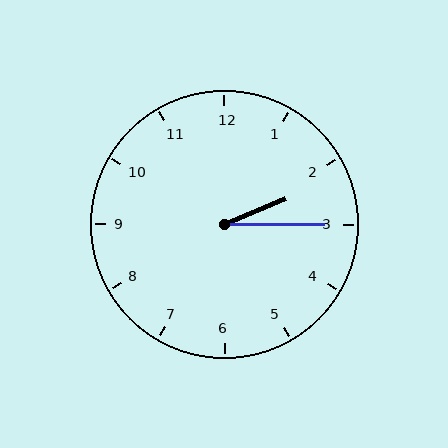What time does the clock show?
2:15.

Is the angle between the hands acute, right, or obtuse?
It is acute.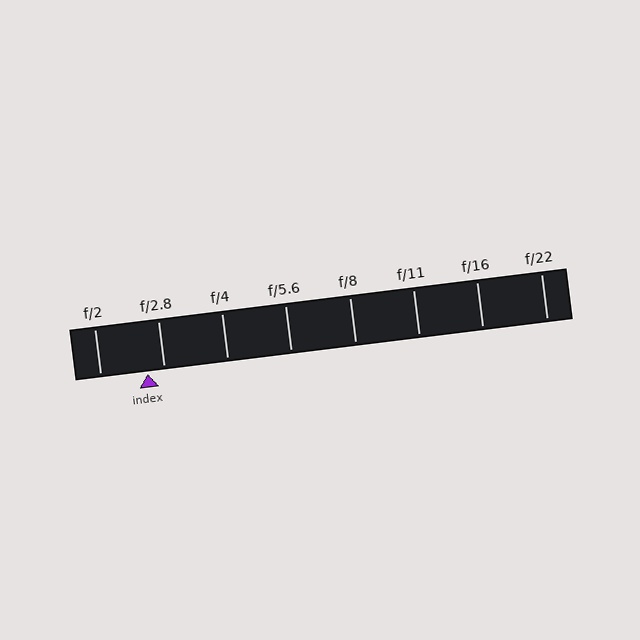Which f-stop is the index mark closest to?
The index mark is closest to f/2.8.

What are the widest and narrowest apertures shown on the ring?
The widest aperture shown is f/2 and the narrowest is f/22.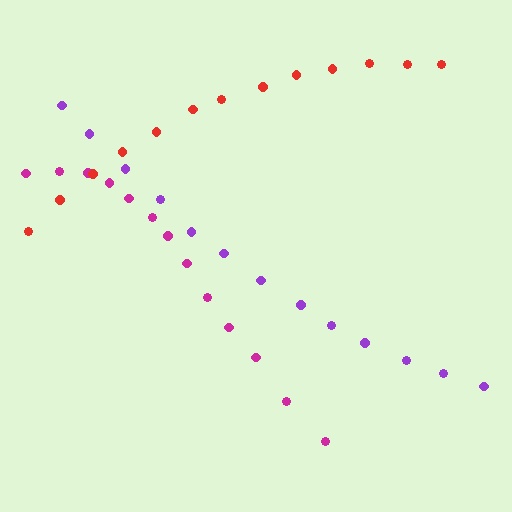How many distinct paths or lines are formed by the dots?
There are 3 distinct paths.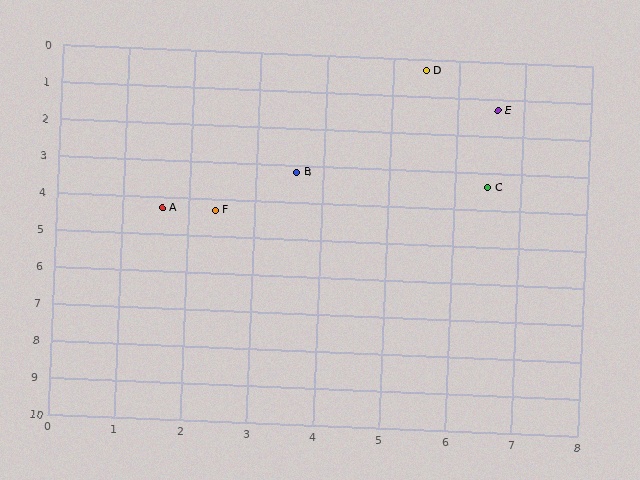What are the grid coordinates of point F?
Point F is at approximately (2.4, 4.3).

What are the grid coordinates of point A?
Point A is at approximately (1.6, 4.3).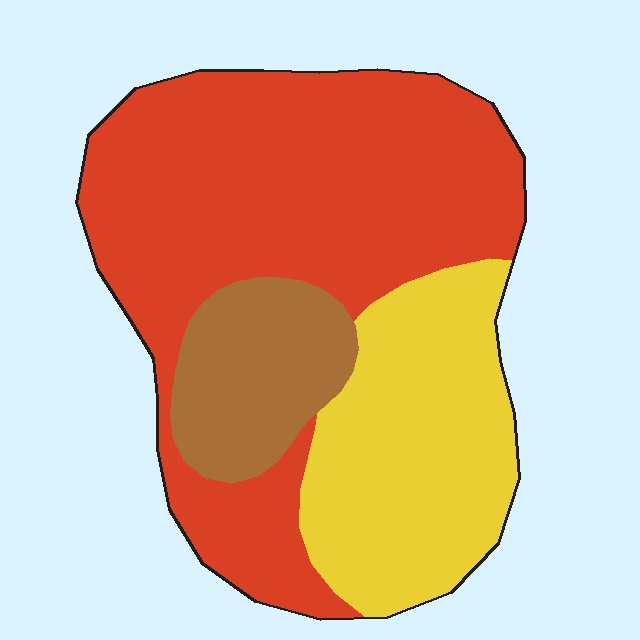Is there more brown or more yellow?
Yellow.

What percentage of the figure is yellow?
Yellow covers 29% of the figure.